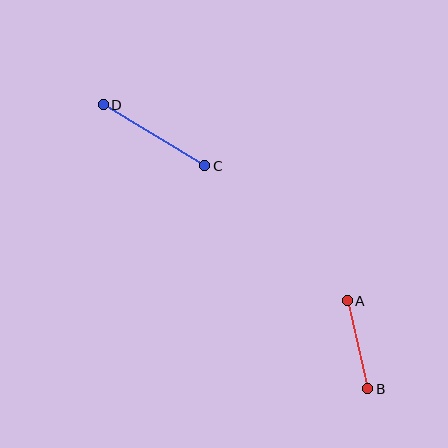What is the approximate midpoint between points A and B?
The midpoint is at approximately (358, 345) pixels.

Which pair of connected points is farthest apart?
Points C and D are farthest apart.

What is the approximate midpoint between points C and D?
The midpoint is at approximately (154, 135) pixels.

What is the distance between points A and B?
The distance is approximately 90 pixels.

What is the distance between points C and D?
The distance is approximately 118 pixels.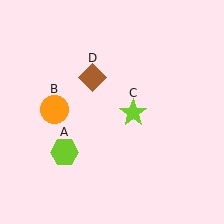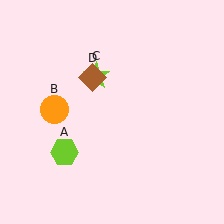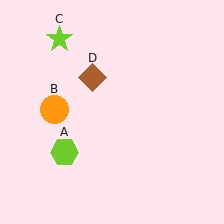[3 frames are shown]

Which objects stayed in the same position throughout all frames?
Lime hexagon (object A) and orange circle (object B) and brown diamond (object D) remained stationary.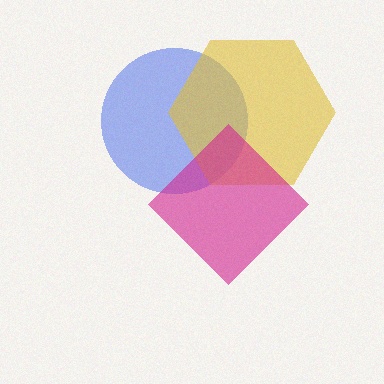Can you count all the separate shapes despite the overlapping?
Yes, there are 3 separate shapes.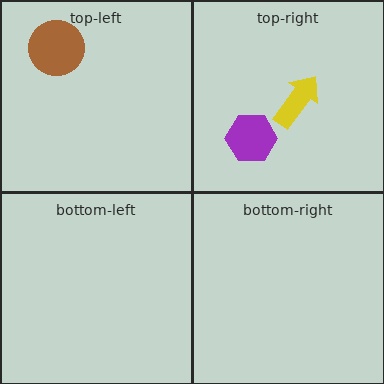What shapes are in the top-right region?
The purple hexagon, the yellow arrow.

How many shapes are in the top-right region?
2.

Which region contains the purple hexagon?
The top-right region.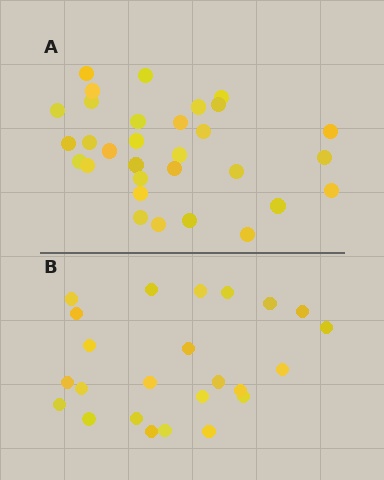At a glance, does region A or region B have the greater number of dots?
Region A (the top region) has more dots.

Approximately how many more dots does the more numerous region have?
Region A has roughly 8 or so more dots than region B.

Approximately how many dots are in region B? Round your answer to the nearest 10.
About 20 dots. (The exact count is 24, which rounds to 20.)